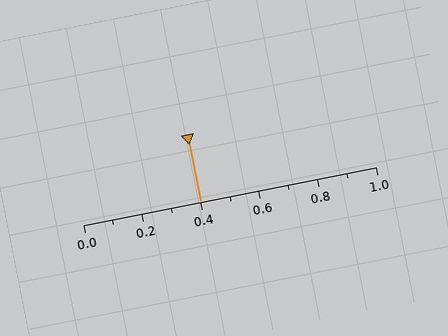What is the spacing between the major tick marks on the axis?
The major ticks are spaced 0.2 apart.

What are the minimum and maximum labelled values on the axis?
The axis runs from 0.0 to 1.0.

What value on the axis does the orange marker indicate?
The marker indicates approximately 0.4.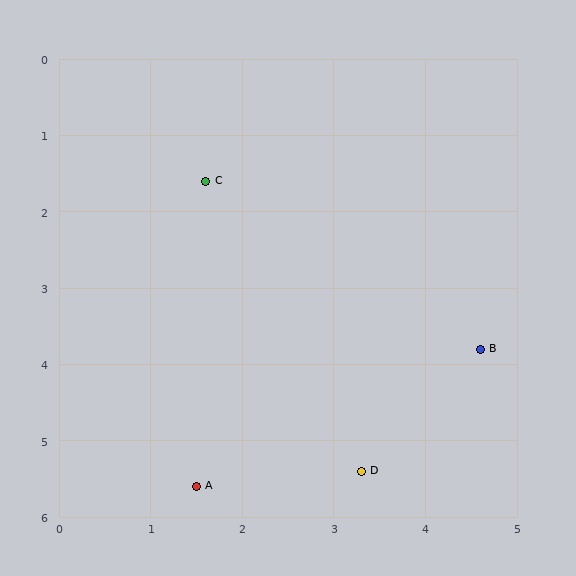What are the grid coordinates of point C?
Point C is at approximately (1.6, 1.6).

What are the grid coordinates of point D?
Point D is at approximately (3.3, 5.4).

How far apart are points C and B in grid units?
Points C and B are about 3.7 grid units apart.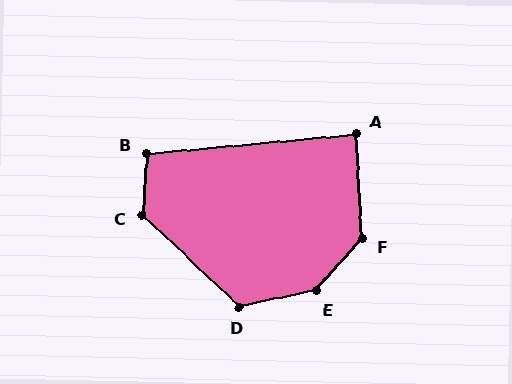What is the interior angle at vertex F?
Approximately 136 degrees (obtuse).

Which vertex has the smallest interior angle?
A, at approximately 88 degrees.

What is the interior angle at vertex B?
Approximately 99 degrees (obtuse).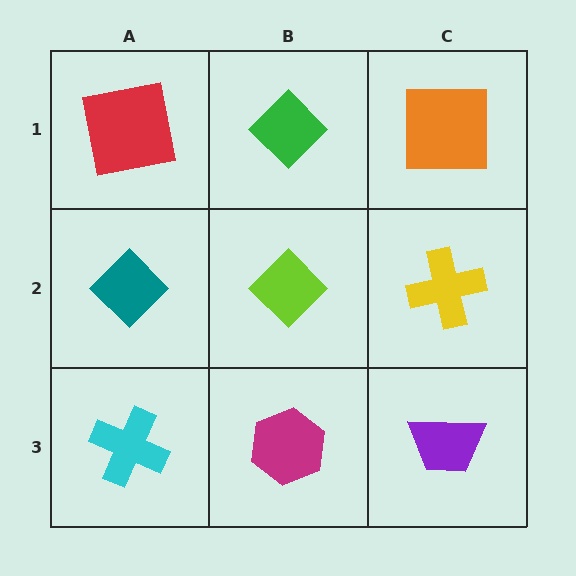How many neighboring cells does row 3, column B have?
3.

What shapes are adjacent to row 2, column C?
An orange square (row 1, column C), a purple trapezoid (row 3, column C), a lime diamond (row 2, column B).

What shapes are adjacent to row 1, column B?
A lime diamond (row 2, column B), a red square (row 1, column A), an orange square (row 1, column C).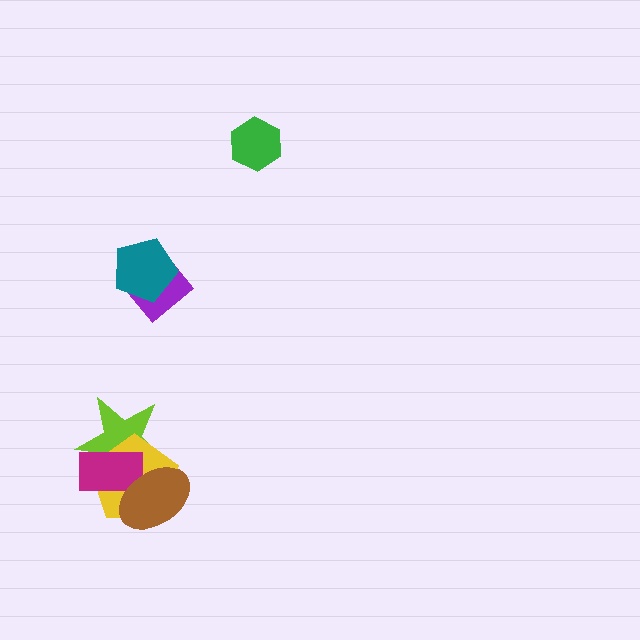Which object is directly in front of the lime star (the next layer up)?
The yellow pentagon is directly in front of the lime star.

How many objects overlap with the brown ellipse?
3 objects overlap with the brown ellipse.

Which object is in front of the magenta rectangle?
The brown ellipse is in front of the magenta rectangle.